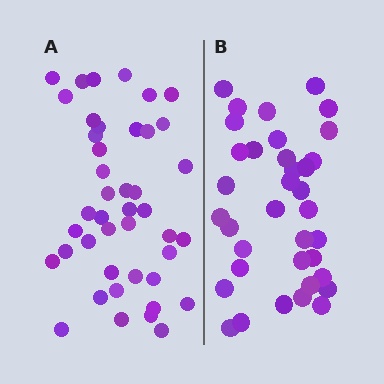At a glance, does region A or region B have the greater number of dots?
Region A (the left region) has more dots.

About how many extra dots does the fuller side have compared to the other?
Region A has roughly 8 or so more dots than region B.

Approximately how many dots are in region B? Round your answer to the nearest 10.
About 40 dots. (The exact count is 36, which rounds to 40.)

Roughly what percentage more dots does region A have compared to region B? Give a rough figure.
About 20% more.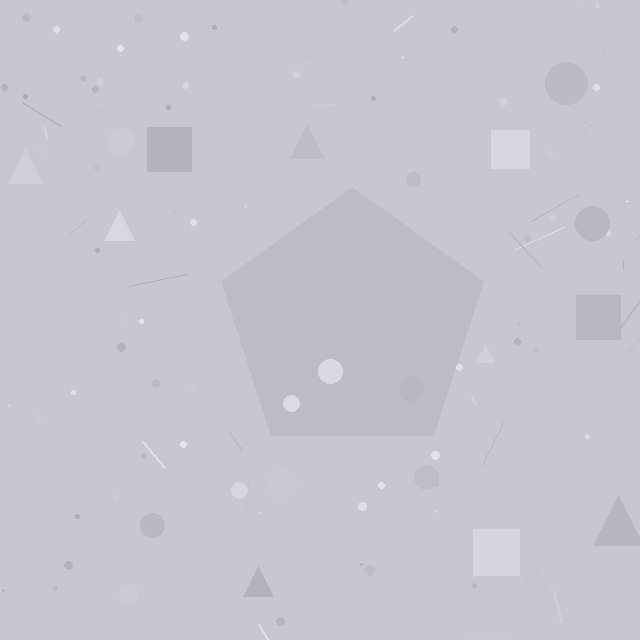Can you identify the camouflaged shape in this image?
The camouflaged shape is a pentagon.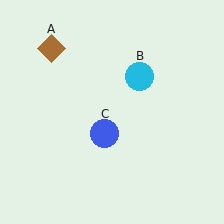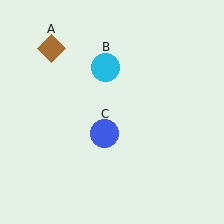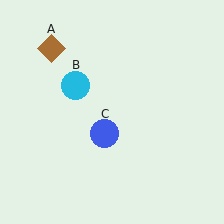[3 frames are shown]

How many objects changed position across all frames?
1 object changed position: cyan circle (object B).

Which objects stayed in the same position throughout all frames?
Brown diamond (object A) and blue circle (object C) remained stationary.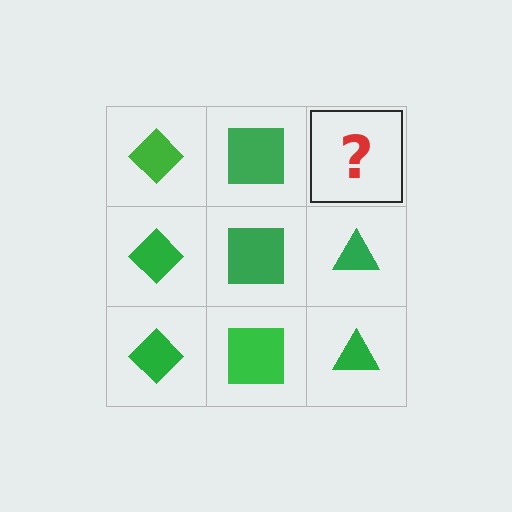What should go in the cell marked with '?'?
The missing cell should contain a green triangle.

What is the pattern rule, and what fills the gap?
The rule is that each column has a consistent shape. The gap should be filled with a green triangle.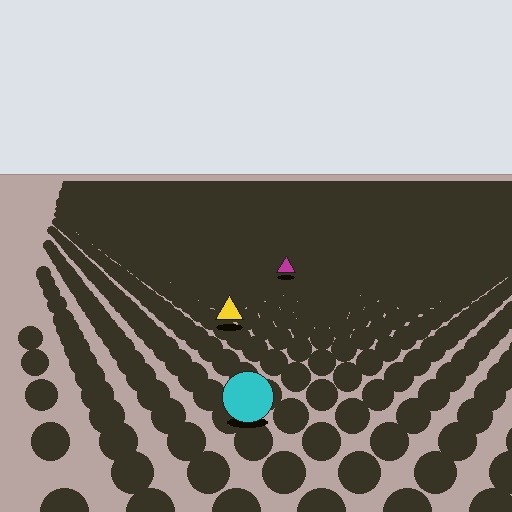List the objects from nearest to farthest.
From nearest to farthest: the cyan circle, the yellow triangle, the magenta triangle.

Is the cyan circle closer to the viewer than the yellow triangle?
Yes. The cyan circle is closer — you can tell from the texture gradient: the ground texture is coarser near it.